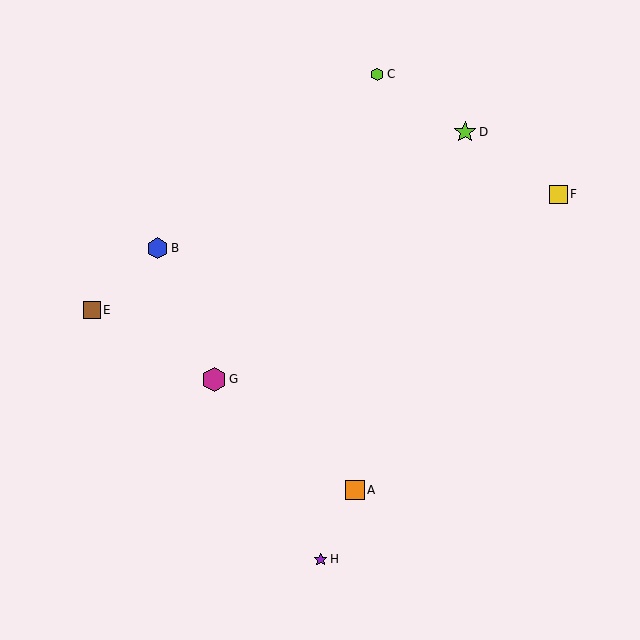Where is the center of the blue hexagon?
The center of the blue hexagon is at (158, 248).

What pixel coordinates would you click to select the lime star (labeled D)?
Click at (465, 132) to select the lime star D.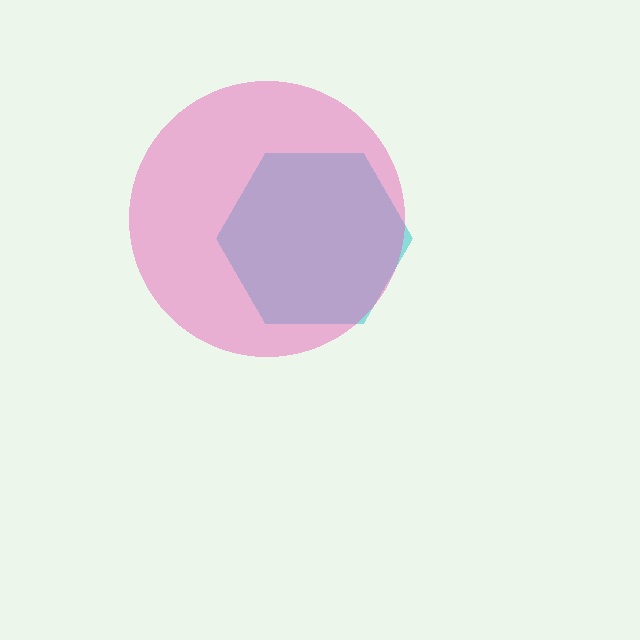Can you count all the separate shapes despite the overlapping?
Yes, there are 2 separate shapes.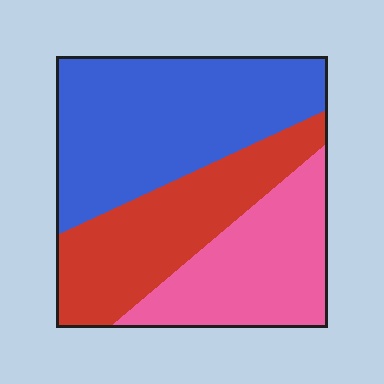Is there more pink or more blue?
Blue.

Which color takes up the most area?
Blue, at roughly 45%.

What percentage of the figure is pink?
Pink covers 28% of the figure.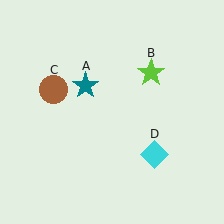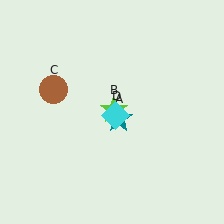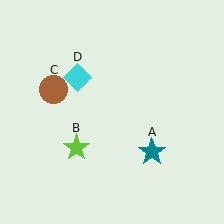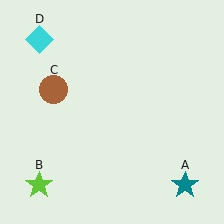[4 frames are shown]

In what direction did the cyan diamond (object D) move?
The cyan diamond (object D) moved up and to the left.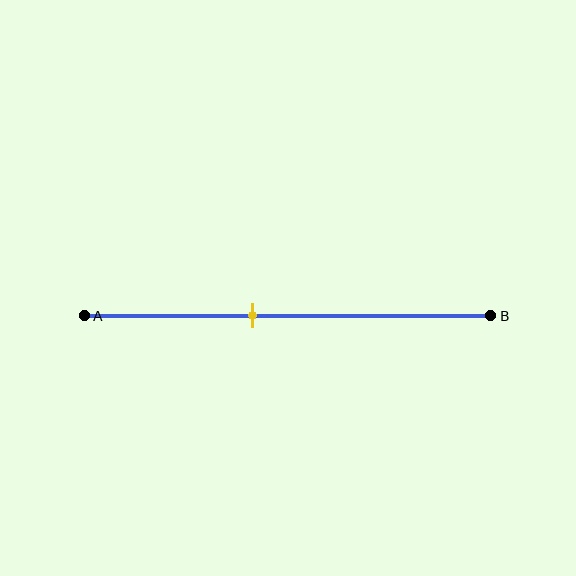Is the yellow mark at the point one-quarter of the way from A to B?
No, the mark is at about 40% from A, not at the 25% one-quarter point.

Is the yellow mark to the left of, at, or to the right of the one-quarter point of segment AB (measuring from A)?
The yellow mark is to the right of the one-quarter point of segment AB.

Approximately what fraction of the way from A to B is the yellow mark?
The yellow mark is approximately 40% of the way from A to B.